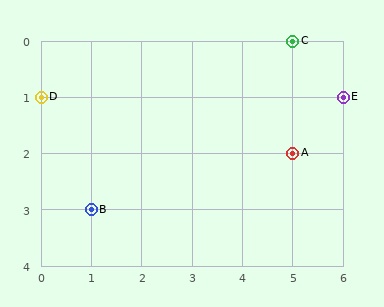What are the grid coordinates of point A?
Point A is at grid coordinates (5, 2).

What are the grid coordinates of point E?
Point E is at grid coordinates (6, 1).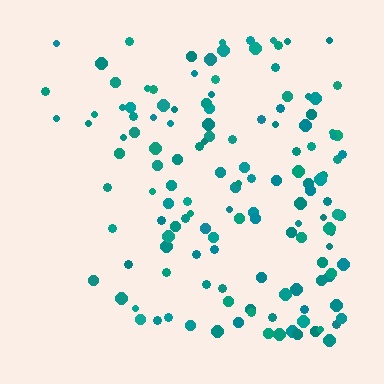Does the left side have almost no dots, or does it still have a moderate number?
Still a moderate number, just noticeably fewer than the right.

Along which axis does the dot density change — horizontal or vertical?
Horizontal.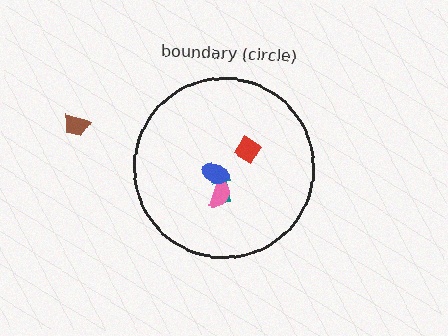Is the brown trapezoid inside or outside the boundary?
Outside.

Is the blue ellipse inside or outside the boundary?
Inside.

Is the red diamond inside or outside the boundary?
Inside.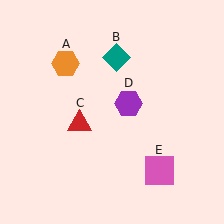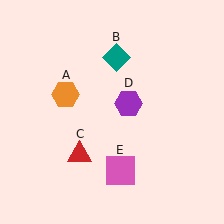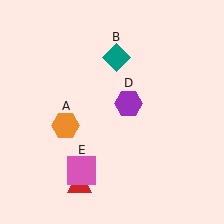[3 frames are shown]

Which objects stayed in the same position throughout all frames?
Teal diamond (object B) and purple hexagon (object D) remained stationary.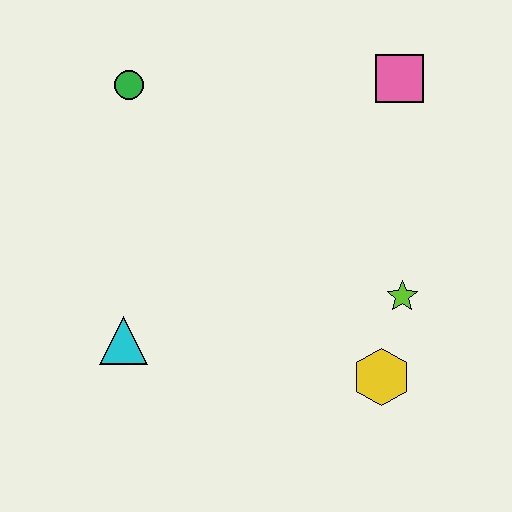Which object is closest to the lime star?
The yellow hexagon is closest to the lime star.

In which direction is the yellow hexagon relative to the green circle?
The yellow hexagon is below the green circle.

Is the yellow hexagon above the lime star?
No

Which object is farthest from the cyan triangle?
The pink square is farthest from the cyan triangle.